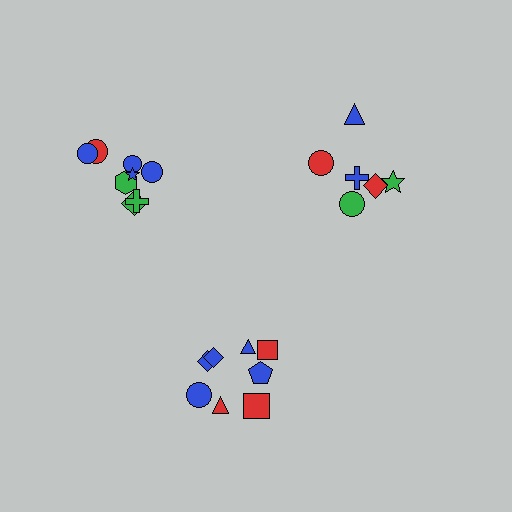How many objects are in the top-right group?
There are 6 objects.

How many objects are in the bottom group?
There are 8 objects.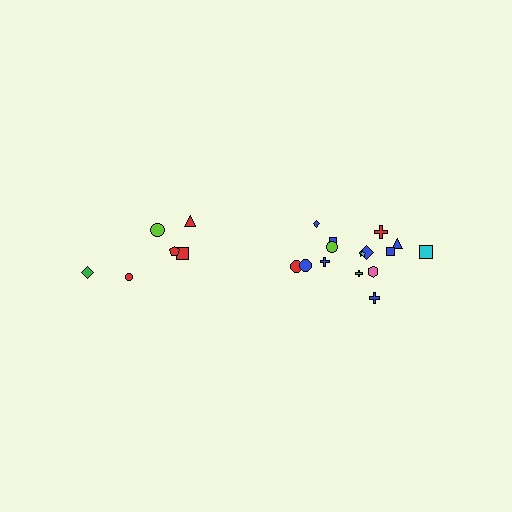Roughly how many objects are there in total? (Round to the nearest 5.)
Roughly 20 objects in total.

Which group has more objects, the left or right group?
The right group.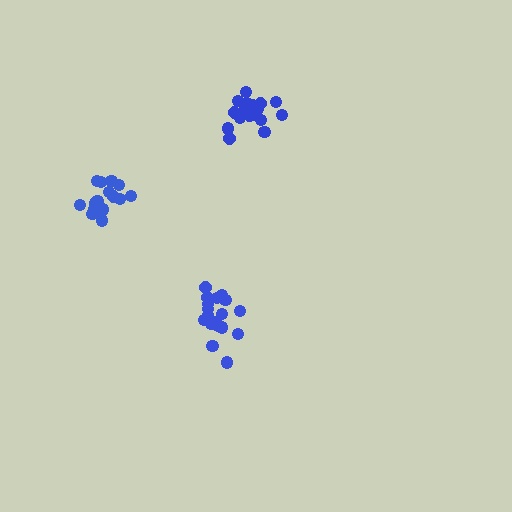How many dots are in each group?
Group 1: 15 dots, Group 2: 19 dots, Group 3: 18 dots (52 total).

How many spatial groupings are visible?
There are 3 spatial groupings.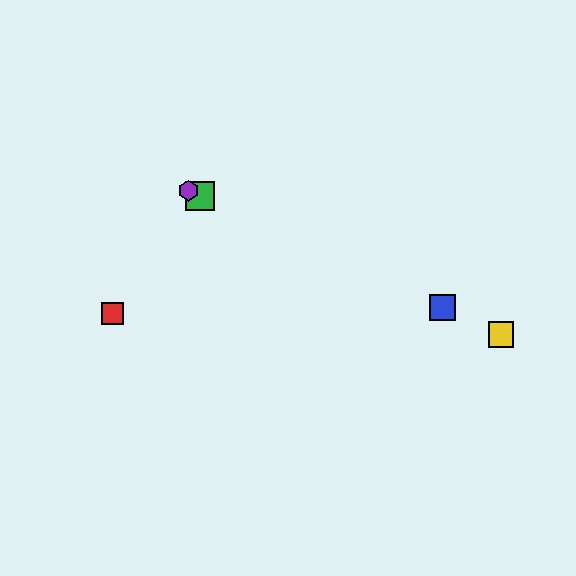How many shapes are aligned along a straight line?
4 shapes (the blue square, the green square, the yellow square, the purple hexagon) are aligned along a straight line.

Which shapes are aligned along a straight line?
The blue square, the green square, the yellow square, the purple hexagon are aligned along a straight line.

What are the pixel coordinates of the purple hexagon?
The purple hexagon is at (189, 191).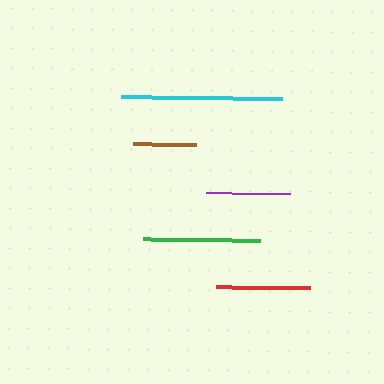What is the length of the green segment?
The green segment is approximately 116 pixels long.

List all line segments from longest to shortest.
From longest to shortest: cyan, green, red, purple, brown.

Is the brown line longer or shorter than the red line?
The red line is longer than the brown line.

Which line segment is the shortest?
The brown line is the shortest at approximately 62 pixels.